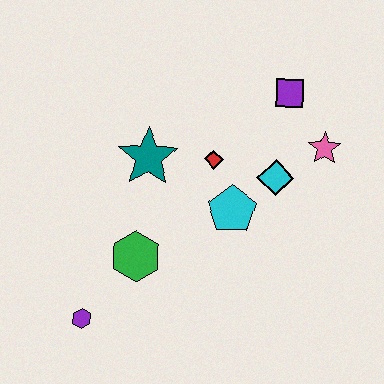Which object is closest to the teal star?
The red diamond is closest to the teal star.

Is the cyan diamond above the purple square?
No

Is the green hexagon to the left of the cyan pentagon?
Yes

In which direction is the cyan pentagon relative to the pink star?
The cyan pentagon is to the left of the pink star.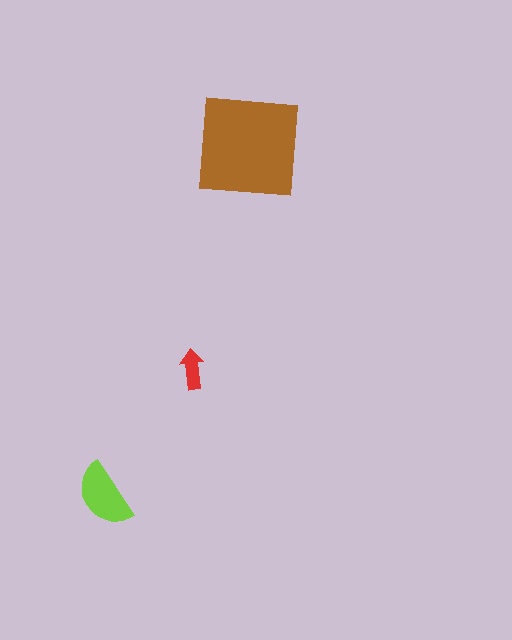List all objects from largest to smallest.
The brown square, the lime semicircle, the red arrow.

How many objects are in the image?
There are 3 objects in the image.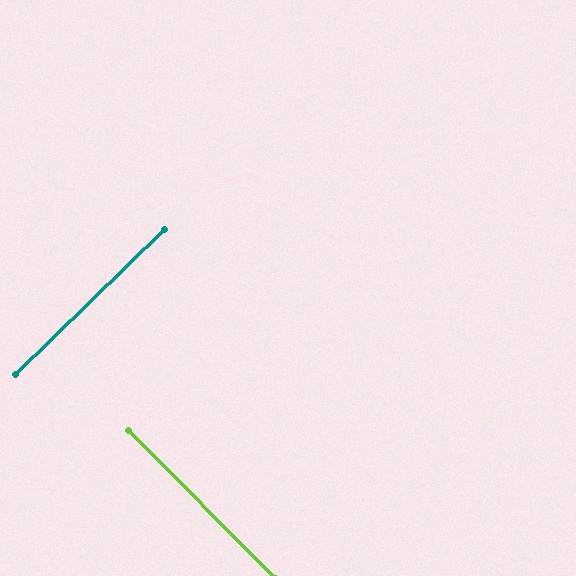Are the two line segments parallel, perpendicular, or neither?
Perpendicular — they meet at approximately 89°.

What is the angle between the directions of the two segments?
Approximately 89 degrees.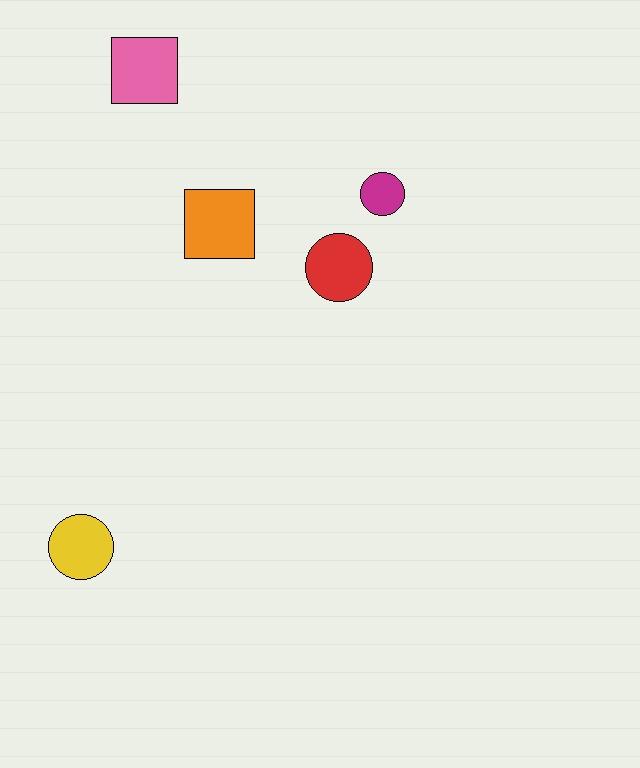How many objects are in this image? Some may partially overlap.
There are 5 objects.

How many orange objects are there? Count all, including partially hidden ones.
There is 1 orange object.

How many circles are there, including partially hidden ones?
There are 3 circles.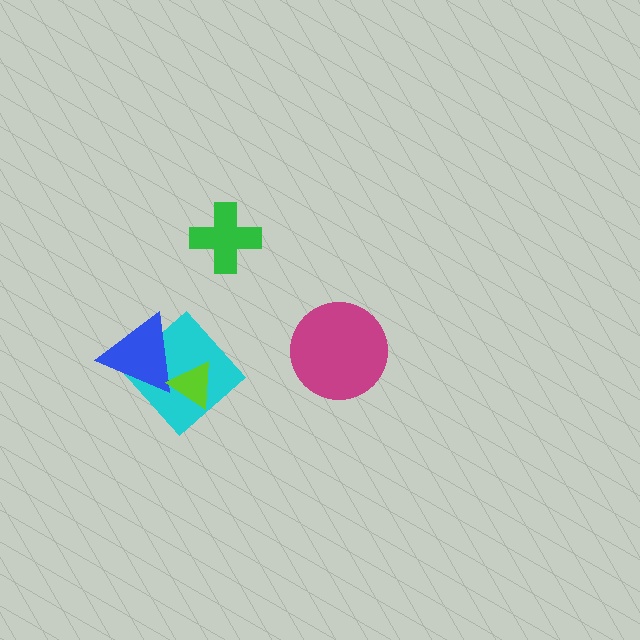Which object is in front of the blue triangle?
The lime triangle is in front of the blue triangle.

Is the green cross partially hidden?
No, no other shape covers it.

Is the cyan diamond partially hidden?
Yes, it is partially covered by another shape.